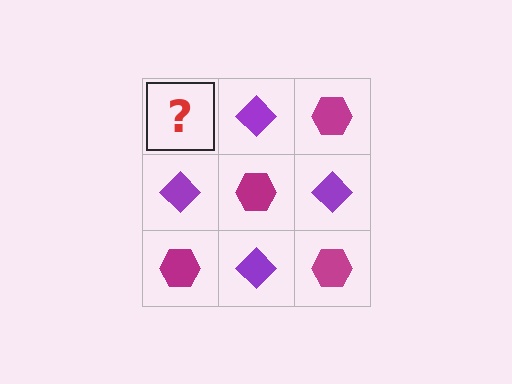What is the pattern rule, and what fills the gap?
The rule is that it alternates magenta hexagon and purple diamond in a checkerboard pattern. The gap should be filled with a magenta hexagon.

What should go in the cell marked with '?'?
The missing cell should contain a magenta hexagon.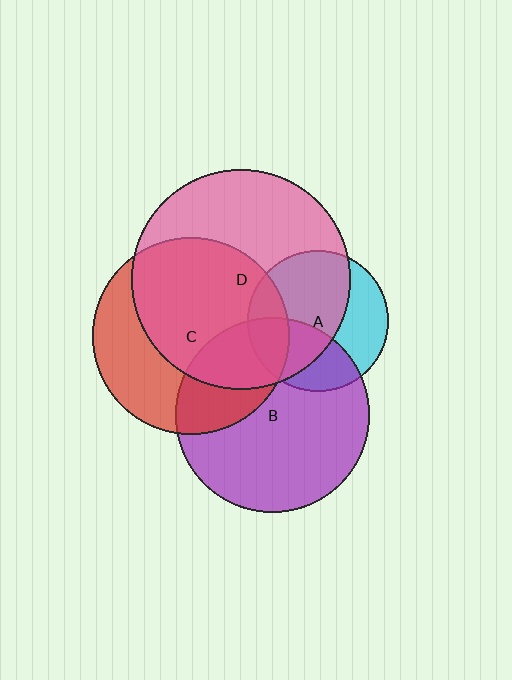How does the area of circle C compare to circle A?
Approximately 2.0 times.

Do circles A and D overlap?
Yes.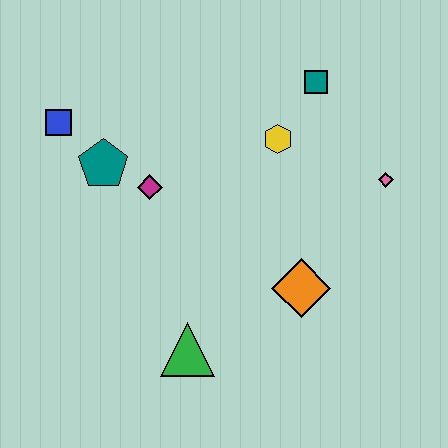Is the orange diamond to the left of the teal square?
Yes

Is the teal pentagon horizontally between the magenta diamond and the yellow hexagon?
No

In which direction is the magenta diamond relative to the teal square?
The magenta diamond is to the left of the teal square.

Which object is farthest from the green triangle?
The teal square is farthest from the green triangle.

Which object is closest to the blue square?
The teal pentagon is closest to the blue square.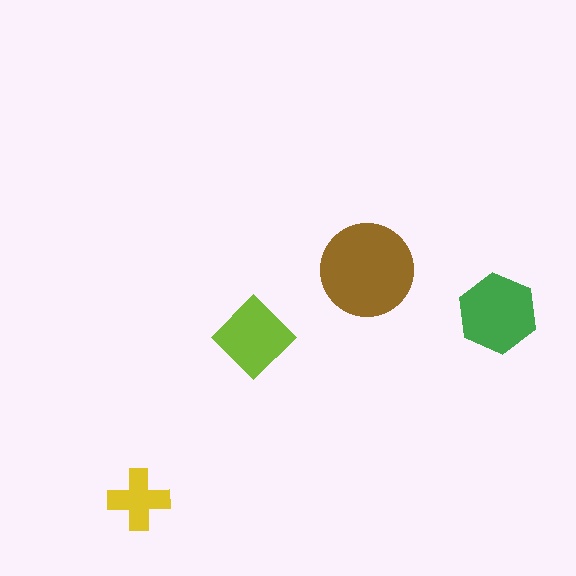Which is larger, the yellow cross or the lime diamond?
The lime diamond.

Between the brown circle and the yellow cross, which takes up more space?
The brown circle.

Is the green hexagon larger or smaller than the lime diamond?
Larger.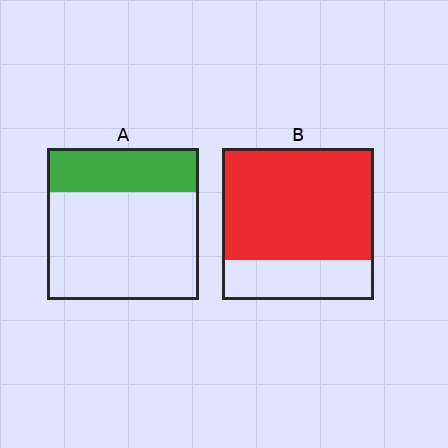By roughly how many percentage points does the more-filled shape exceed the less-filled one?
By roughly 45 percentage points (B over A).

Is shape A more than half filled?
No.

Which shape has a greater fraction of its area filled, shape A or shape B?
Shape B.